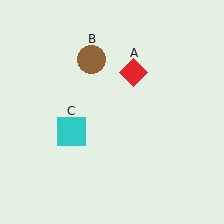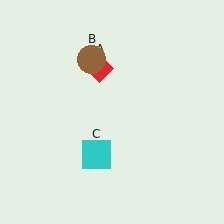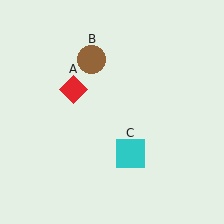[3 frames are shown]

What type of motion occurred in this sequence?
The red diamond (object A), cyan square (object C) rotated counterclockwise around the center of the scene.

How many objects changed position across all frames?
2 objects changed position: red diamond (object A), cyan square (object C).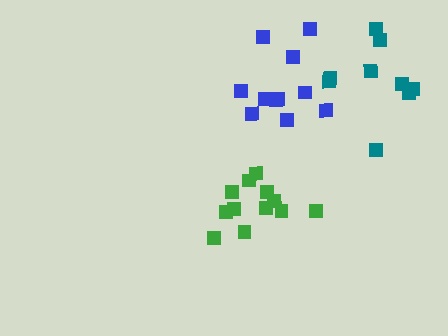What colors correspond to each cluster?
The clusters are colored: green, teal, blue.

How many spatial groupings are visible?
There are 3 spatial groupings.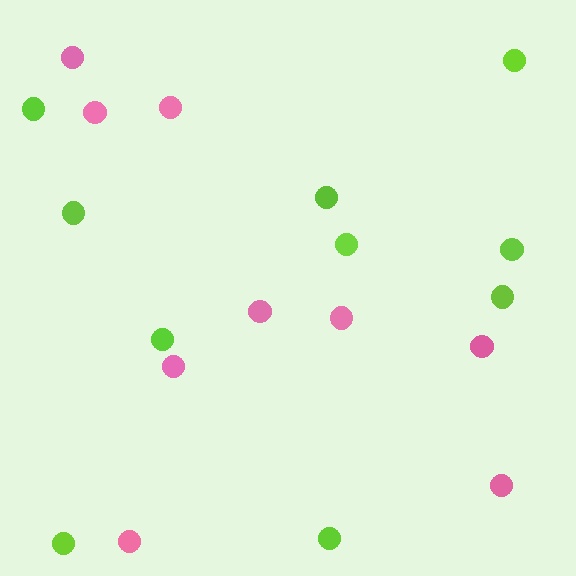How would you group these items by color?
There are 2 groups: one group of pink circles (9) and one group of lime circles (10).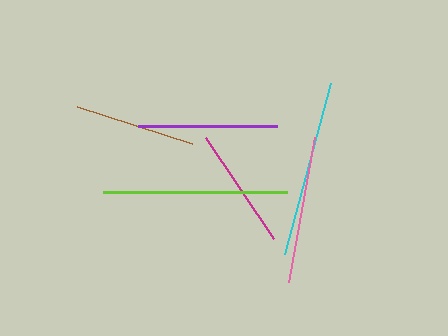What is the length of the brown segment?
The brown segment is approximately 121 pixels long.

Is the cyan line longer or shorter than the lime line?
The lime line is longer than the cyan line.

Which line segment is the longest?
The lime line is the longest at approximately 183 pixels.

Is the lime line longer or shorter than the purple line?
The lime line is longer than the purple line.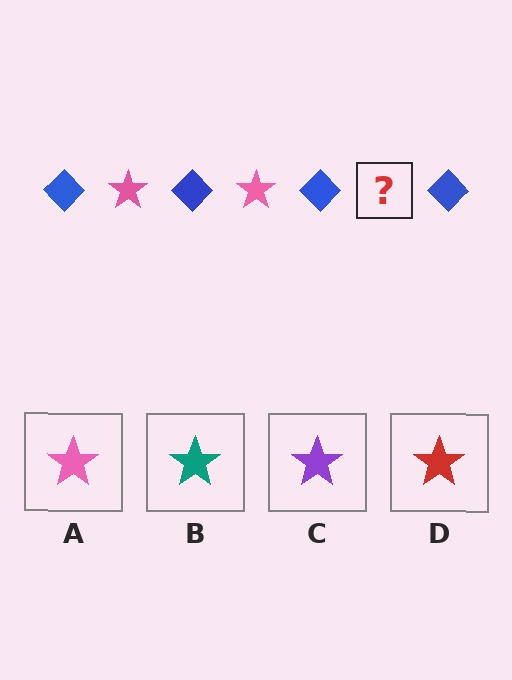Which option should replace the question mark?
Option A.